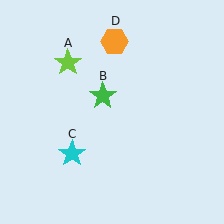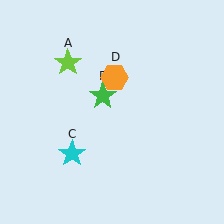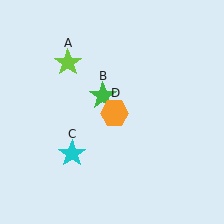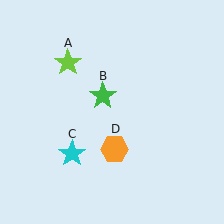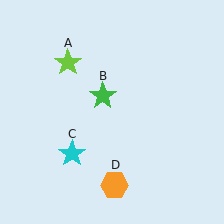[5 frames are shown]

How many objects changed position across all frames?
1 object changed position: orange hexagon (object D).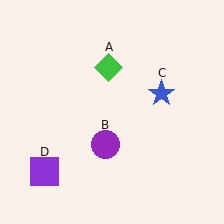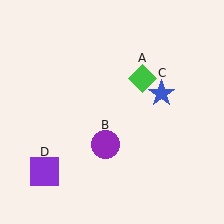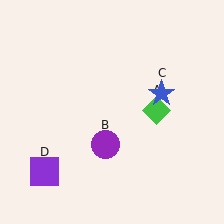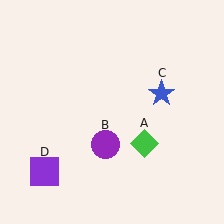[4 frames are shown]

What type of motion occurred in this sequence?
The green diamond (object A) rotated clockwise around the center of the scene.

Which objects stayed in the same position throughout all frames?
Purple circle (object B) and blue star (object C) and purple square (object D) remained stationary.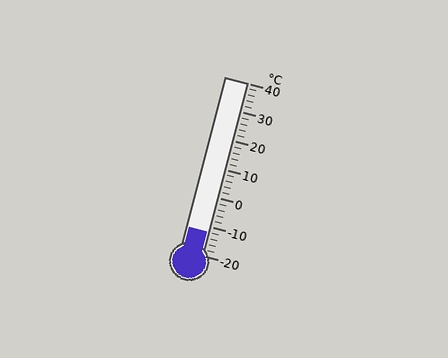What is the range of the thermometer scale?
The thermometer scale ranges from -20°C to 40°C.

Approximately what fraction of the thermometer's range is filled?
The thermometer is filled to approximately 15% of its range.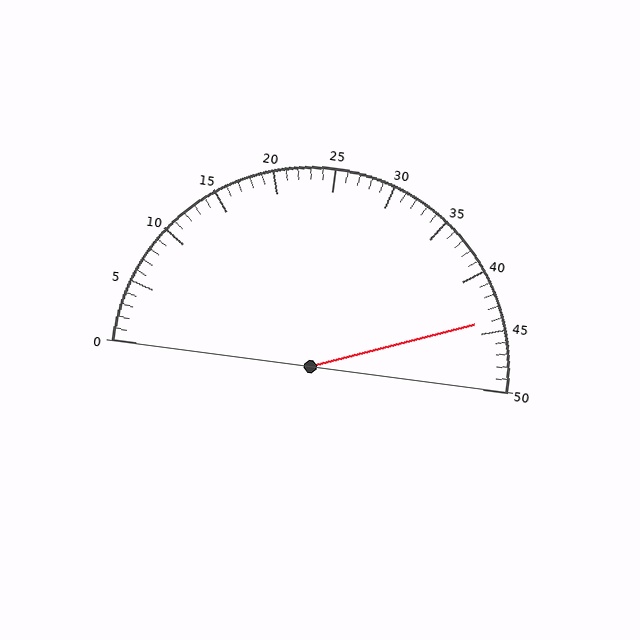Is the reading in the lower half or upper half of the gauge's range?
The reading is in the upper half of the range (0 to 50).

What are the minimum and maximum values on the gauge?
The gauge ranges from 0 to 50.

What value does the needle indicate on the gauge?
The needle indicates approximately 44.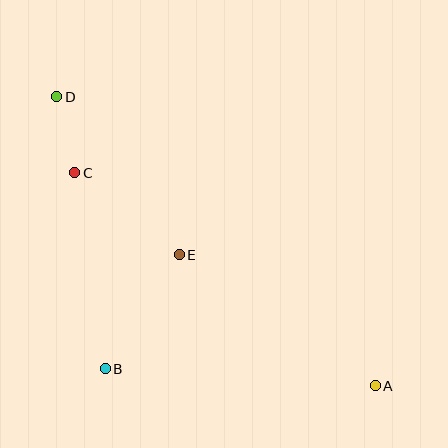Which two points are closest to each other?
Points C and D are closest to each other.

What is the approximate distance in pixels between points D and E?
The distance between D and E is approximately 200 pixels.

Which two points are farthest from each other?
Points A and D are farthest from each other.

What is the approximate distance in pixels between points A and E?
The distance between A and E is approximately 236 pixels.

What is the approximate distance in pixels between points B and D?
The distance between B and D is approximately 276 pixels.